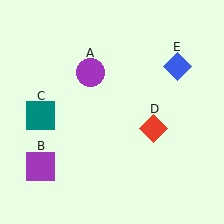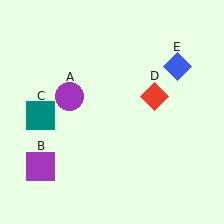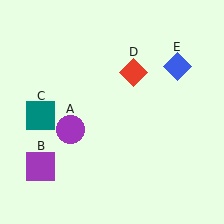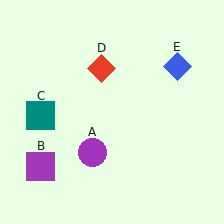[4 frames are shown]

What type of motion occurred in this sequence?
The purple circle (object A), red diamond (object D) rotated counterclockwise around the center of the scene.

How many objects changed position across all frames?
2 objects changed position: purple circle (object A), red diamond (object D).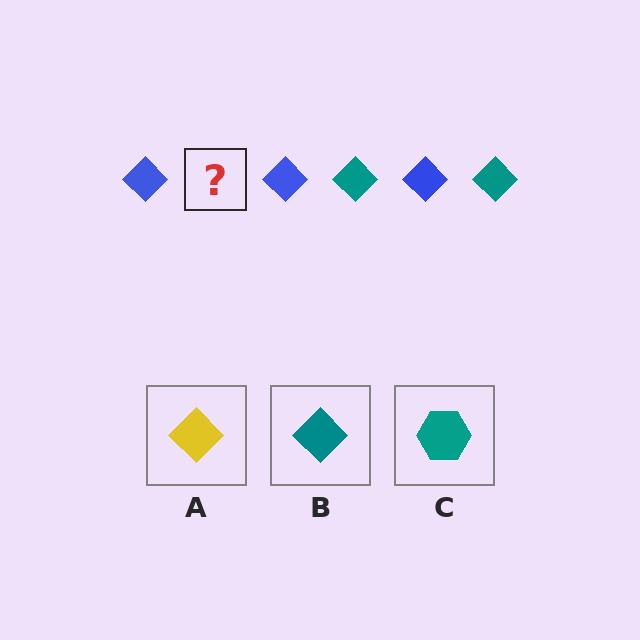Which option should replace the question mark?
Option B.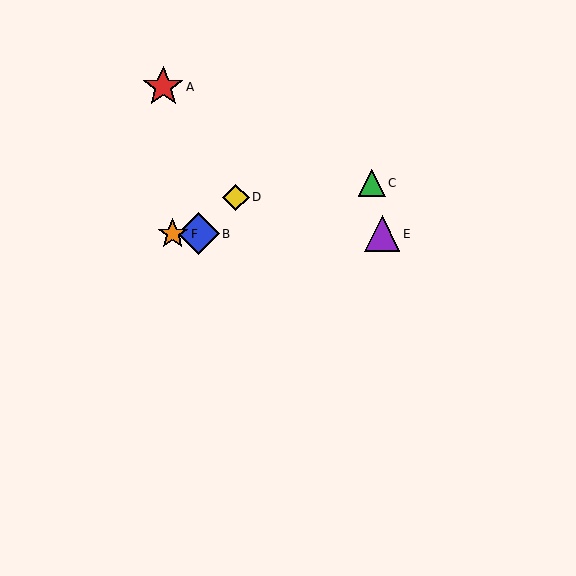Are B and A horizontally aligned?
No, B is at y≈234 and A is at y≈87.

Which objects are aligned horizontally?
Objects B, E, F are aligned horizontally.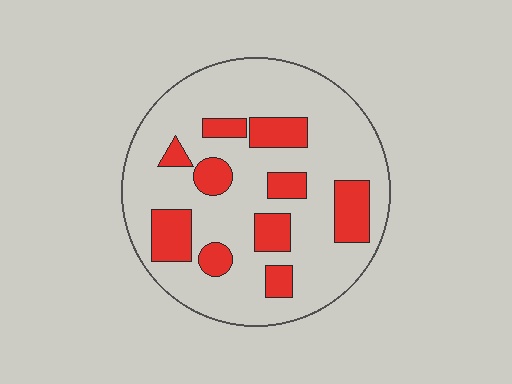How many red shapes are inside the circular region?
10.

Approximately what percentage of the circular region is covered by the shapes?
Approximately 25%.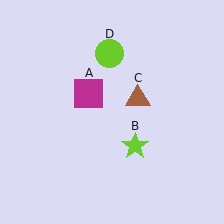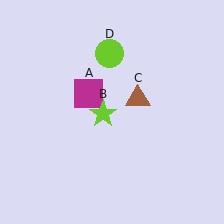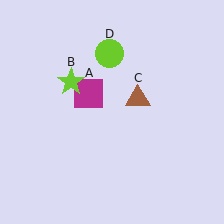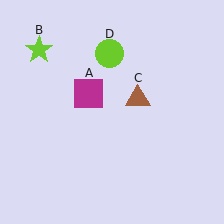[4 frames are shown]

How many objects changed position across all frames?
1 object changed position: lime star (object B).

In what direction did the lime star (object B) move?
The lime star (object B) moved up and to the left.